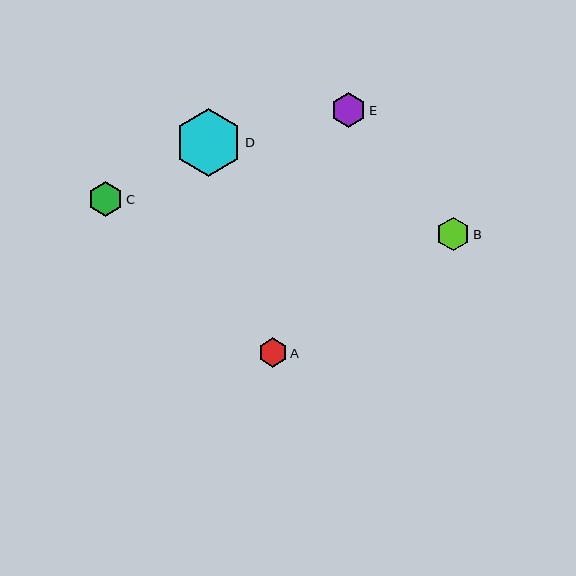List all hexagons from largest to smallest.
From largest to smallest: D, E, C, B, A.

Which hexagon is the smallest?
Hexagon A is the smallest with a size of approximately 29 pixels.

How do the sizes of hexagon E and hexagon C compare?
Hexagon E and hexagon C are approximately the same size.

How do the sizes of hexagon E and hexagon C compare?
Hexagon E and hexagon C are approximately the same size.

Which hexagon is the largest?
Hexagon D is the largest with a size of approximately 67 pixels.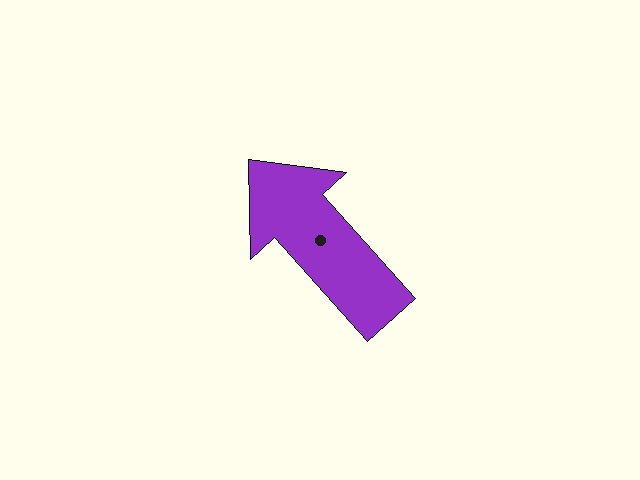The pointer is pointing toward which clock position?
Roughly 11 o'clock.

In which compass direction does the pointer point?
Northwest.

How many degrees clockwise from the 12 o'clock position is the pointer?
Approximately 318 degrees.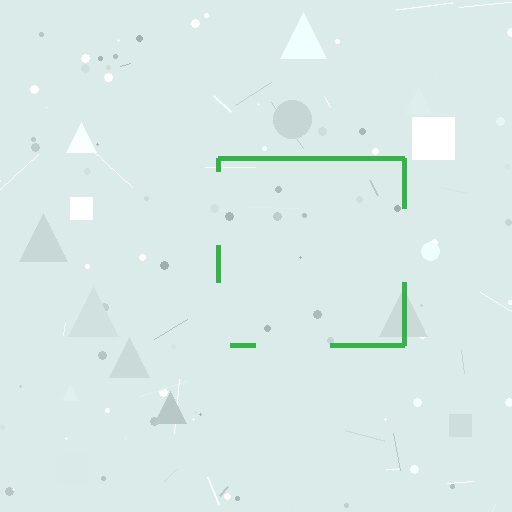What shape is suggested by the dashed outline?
The dashed outline suggests a square.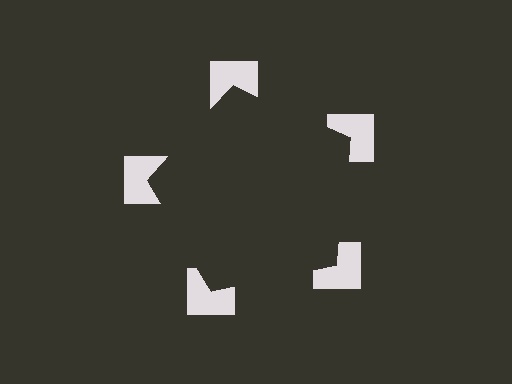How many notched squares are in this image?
There are 5 — one at each vertex of the illusory pentagon.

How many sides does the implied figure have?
5 sides.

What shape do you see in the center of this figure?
An illusory pentagon — its edges are inferred from the aligned wedge cuts in the notched squares, not physically drawn.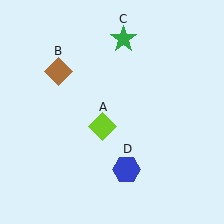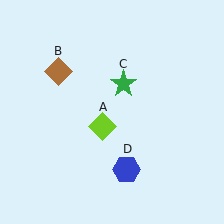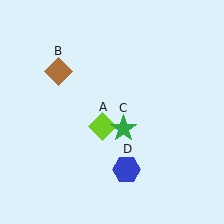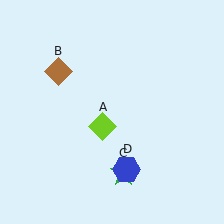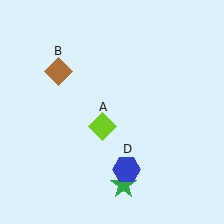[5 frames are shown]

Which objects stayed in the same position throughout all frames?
Lime diamond (object A) and brown diamond (object B) and blue hexagon (object D) remained stationary.